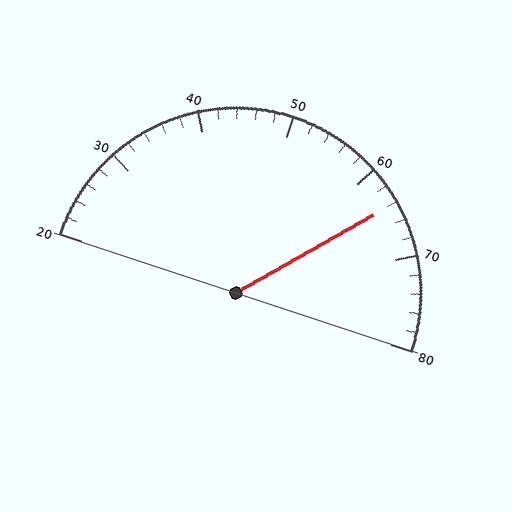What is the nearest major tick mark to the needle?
The nearest major tick mark is 60.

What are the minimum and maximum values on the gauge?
The gauge ranges from 20 to 80.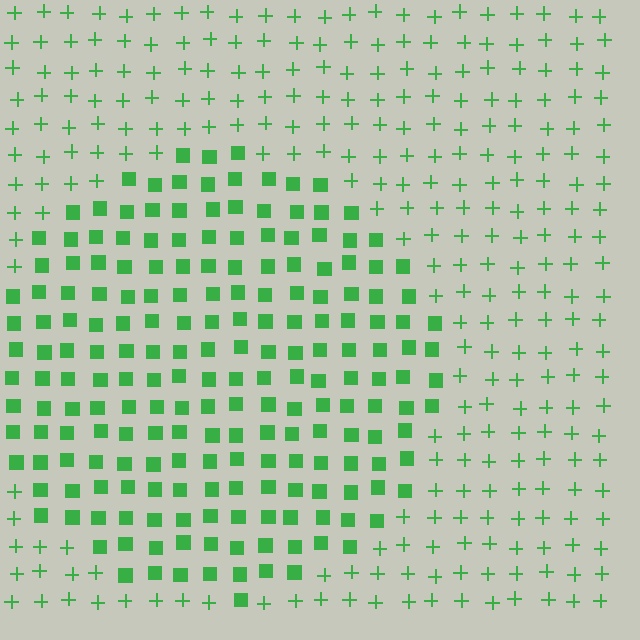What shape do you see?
I see a circle.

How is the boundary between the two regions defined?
The boundary is defined by a change in element shape: squares inside vs. plus signs outside. All elements share the same color and spacing.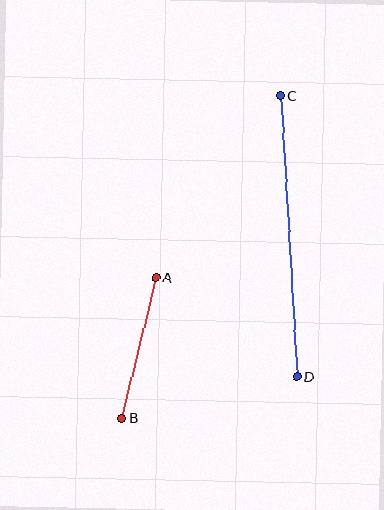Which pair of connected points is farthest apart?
Points C and D are farthest apart.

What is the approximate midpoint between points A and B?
The midpoint is at approximately (139, 348) pixels.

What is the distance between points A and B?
The distance is approximately 145 pixels.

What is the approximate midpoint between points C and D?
The midpoint is at approximately (289, 236) pixels.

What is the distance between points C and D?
The distance is approximately 282 pixels.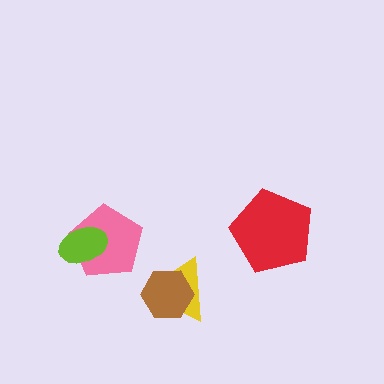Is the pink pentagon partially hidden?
Yes, it is partially covered by another shape.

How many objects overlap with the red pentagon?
0 objects overlap with the red pentagon.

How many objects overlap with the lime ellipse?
1 object overlaps with the lime ellipse.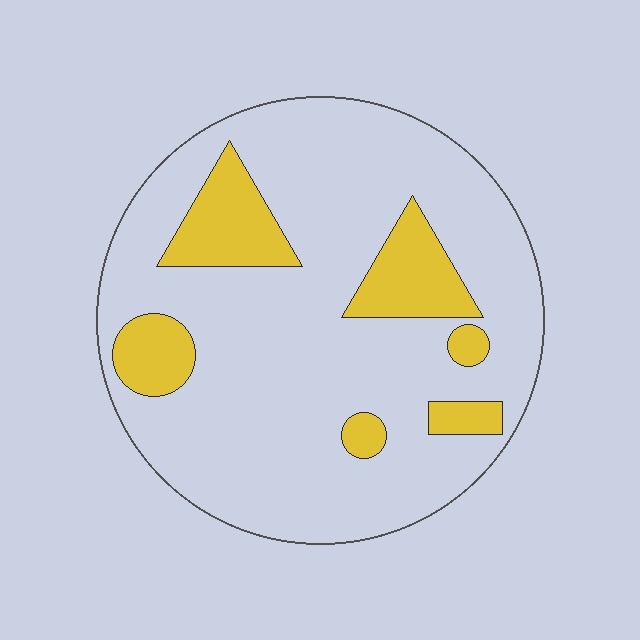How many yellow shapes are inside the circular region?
6.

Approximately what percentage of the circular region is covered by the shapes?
Approximately 20%.